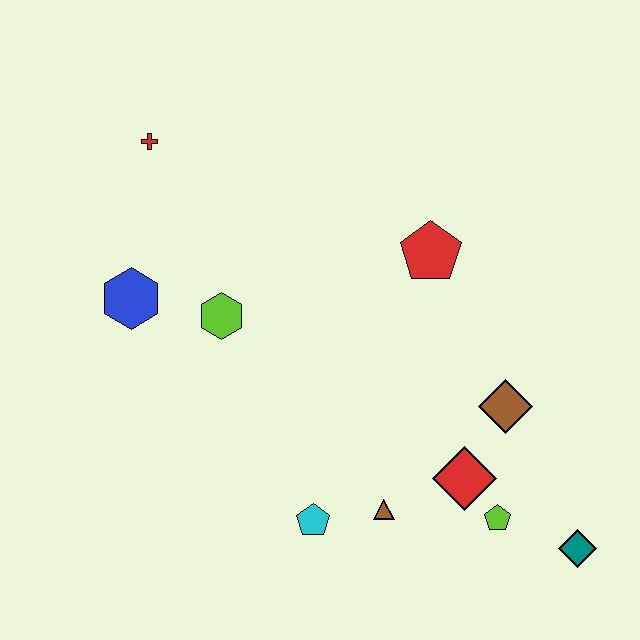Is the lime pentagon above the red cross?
No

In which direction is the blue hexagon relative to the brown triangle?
The blue hexagon is to the left of the brown triangle.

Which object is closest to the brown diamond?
The red diamond is closest to the brown diamond.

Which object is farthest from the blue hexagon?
The teal diamond is farthest from the blue hexagon.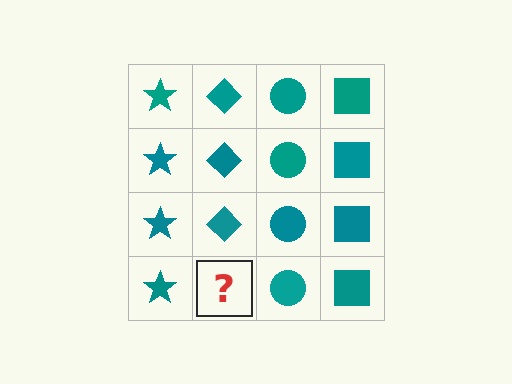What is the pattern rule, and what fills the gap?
The rule is that each column has a consistent shape. The gap should be filled with a teal diamond.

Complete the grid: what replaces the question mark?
The question mark should be replaced with a teal diamond.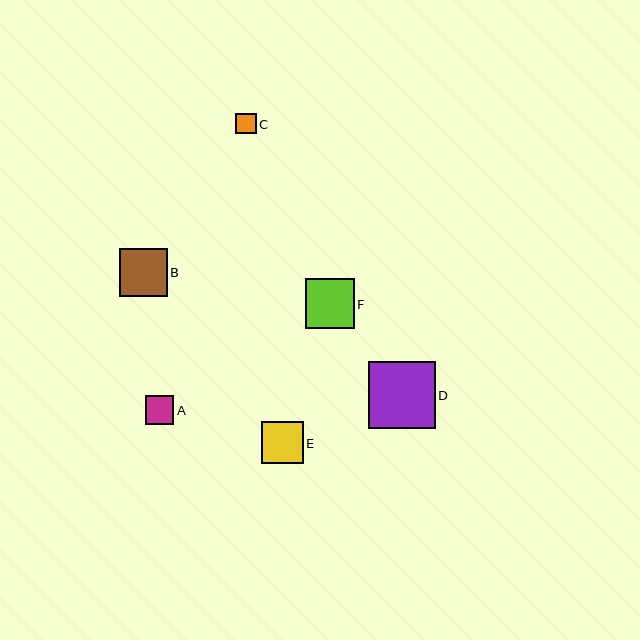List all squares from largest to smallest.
From largest to smallest: D, F, B, E, A, C.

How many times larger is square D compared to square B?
Square D is approximately 1.4 times the size of square B.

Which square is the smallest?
Square C is the smallest with a size of approximately 21 pixels.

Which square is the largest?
Square D is the largest with a size of approximately 66 pixels.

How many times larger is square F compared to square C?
Square F is approximately 2.4 times the size of square C.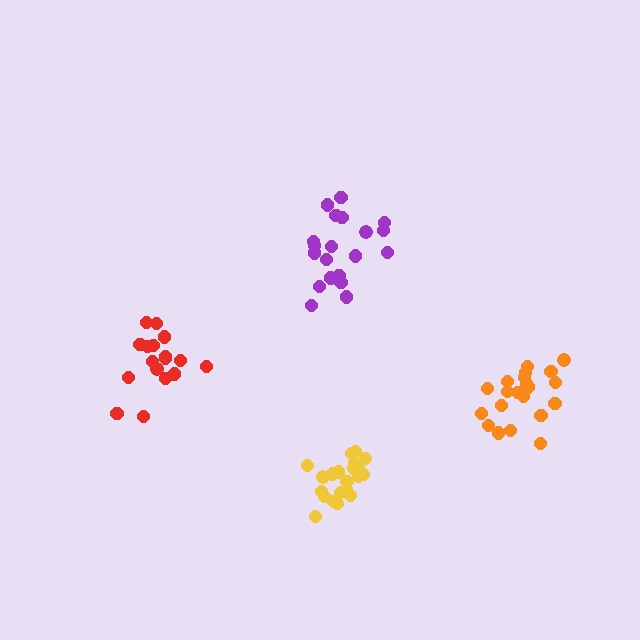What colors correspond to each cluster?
The clusters are colored: purple, red, yellow, orange.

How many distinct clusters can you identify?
There are 4 distinct clusters.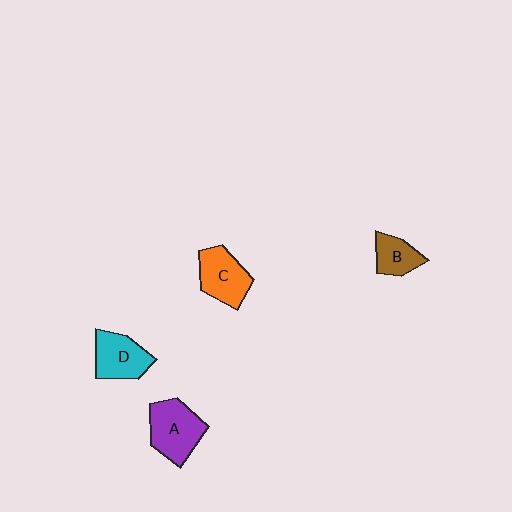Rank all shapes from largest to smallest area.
From largest to smallest: A (purple), C (orange), D (cyan), B (brown).